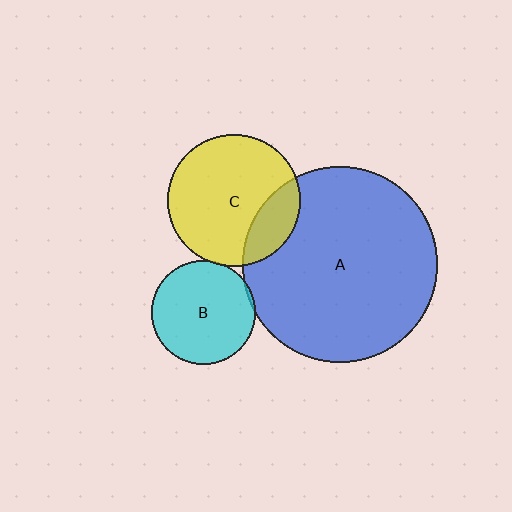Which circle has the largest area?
Circle A (blue).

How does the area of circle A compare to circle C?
Approximately 2.2 times.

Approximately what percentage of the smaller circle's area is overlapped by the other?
Approximately 5%.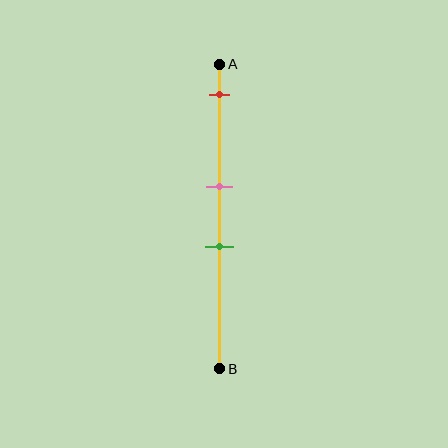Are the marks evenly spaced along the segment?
No, the marks are not evenly spaced.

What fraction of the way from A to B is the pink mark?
The pink mark is approximately 40% (0.4) of the way from A to B.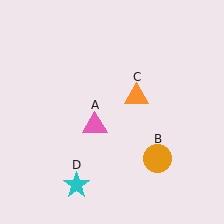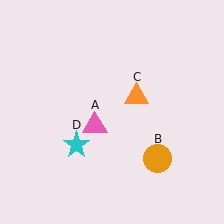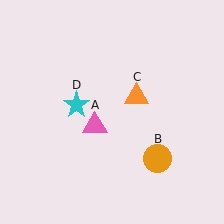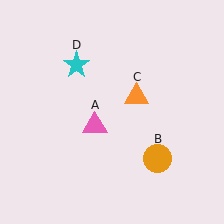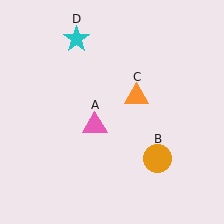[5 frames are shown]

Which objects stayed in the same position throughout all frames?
Pink triangle (object A) and orange circle (object B) and orange triangle (object C) remained stationary.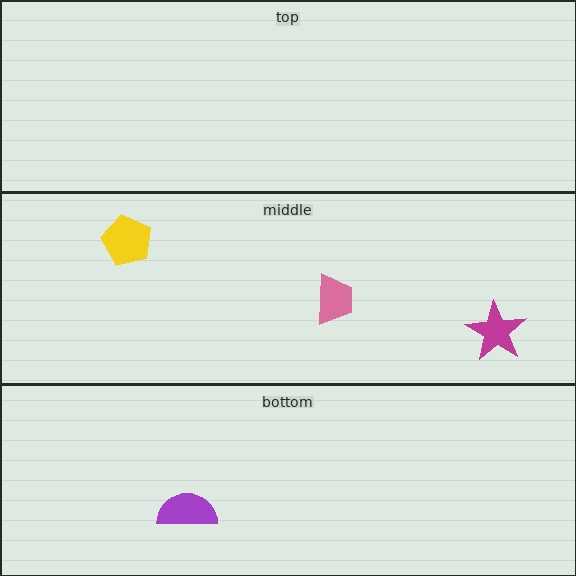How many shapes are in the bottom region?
1.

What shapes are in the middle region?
The yellow pentagon, the magenta star, the pink trapezoid.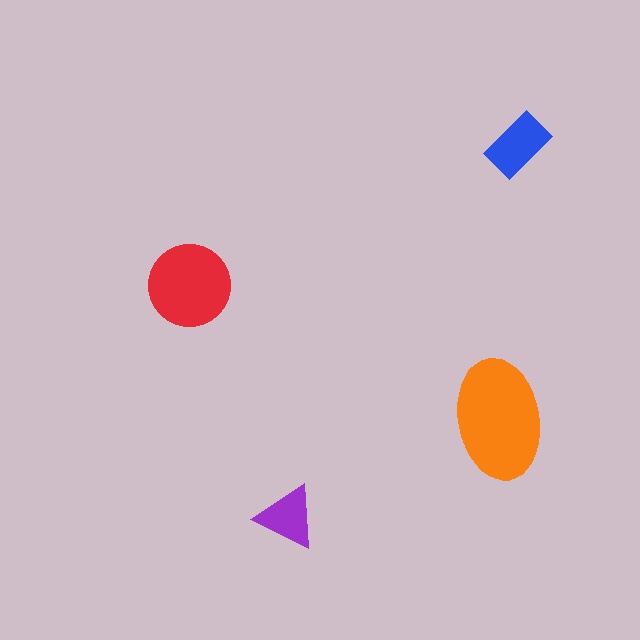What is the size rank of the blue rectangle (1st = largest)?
3rd.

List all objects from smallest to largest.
The purple triangle, the blue rectangle, the red circle, the orange ellipse.